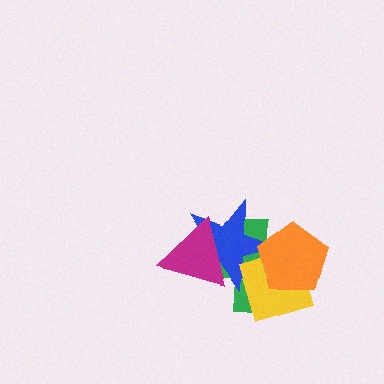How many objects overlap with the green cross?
4 objects overlap with the green cross.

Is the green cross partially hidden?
Yes, it is partially covered by another shape.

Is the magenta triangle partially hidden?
No, no other shape covers it.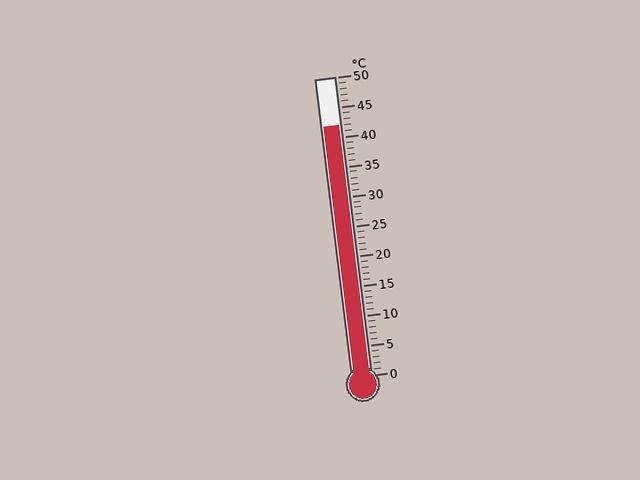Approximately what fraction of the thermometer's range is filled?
The thermometer is filled to approximately 85% of its range.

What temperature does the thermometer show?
The thermometer shows approximately 42°C.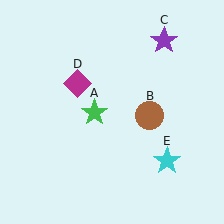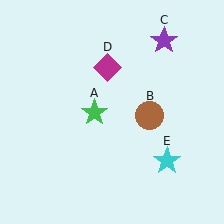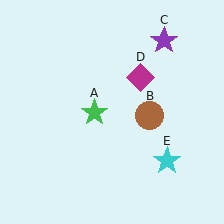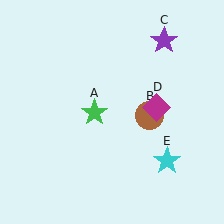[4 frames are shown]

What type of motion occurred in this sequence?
The magenta diamond (object D) rotated clockwise around the center of the scene.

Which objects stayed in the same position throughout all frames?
Green star (object A) and brown circle (object B) and purple star (object C) and cyan star (object E) remained stationary.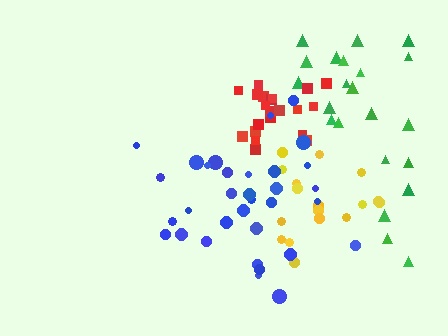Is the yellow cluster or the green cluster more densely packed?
Yellow.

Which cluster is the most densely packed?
Red.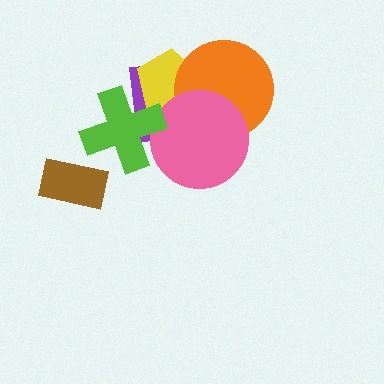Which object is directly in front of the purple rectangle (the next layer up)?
The yellow pentagon is directly in front of the purple rectangle.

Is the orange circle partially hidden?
Yes, it is partially covered by another shape.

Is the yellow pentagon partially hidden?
Yes, it is partially covered by another shape.